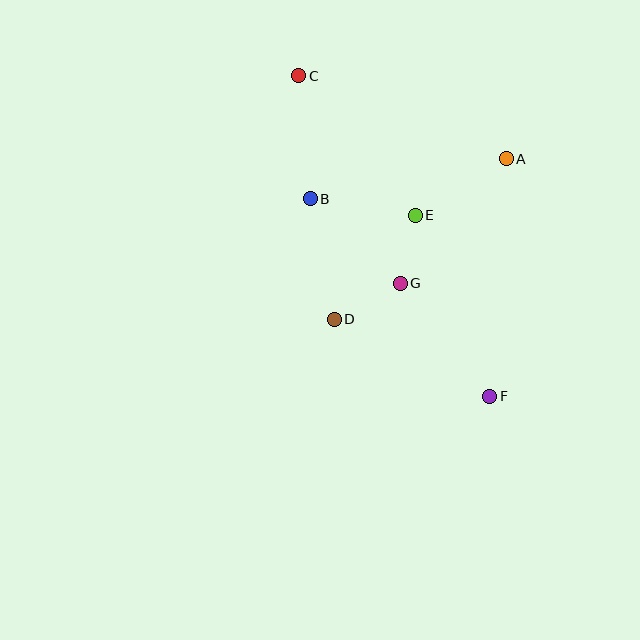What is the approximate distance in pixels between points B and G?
The distance between B and G is approximately 123 pixels.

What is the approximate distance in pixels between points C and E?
The distance between C and E is approximately 182 pixels.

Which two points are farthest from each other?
Points C and F are farthest from each other.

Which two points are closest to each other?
Points E and G are closest to each other.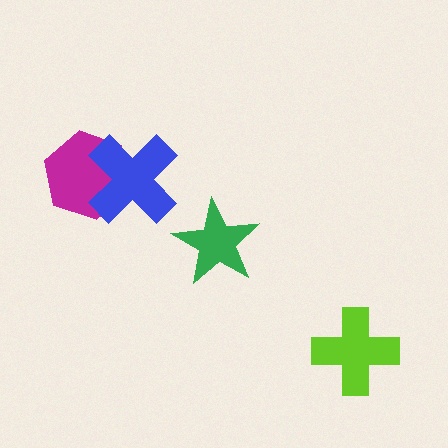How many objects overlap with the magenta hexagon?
1 object overlaps with the magenta hexagon.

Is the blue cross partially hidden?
No, no other shape covers it.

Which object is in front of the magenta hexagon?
The blue cross is in front of the magenta hexagon.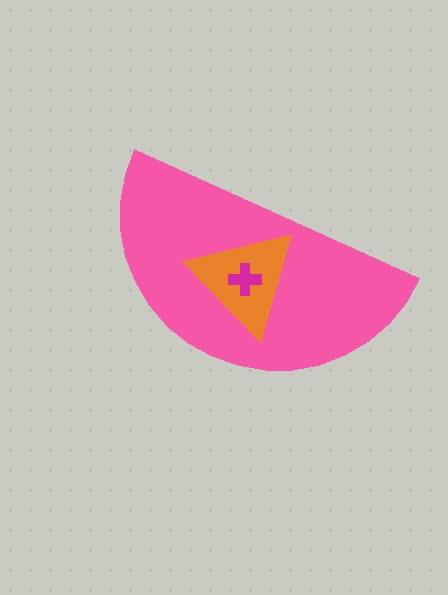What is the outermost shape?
The pink semicircle.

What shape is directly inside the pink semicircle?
The orange triangle.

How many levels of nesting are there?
3.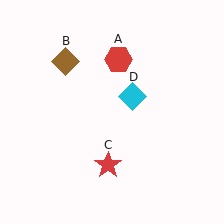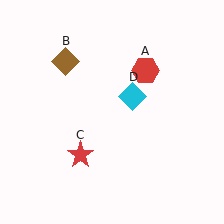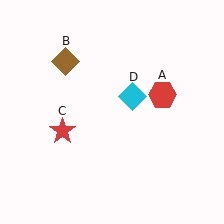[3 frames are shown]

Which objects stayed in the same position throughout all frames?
Brown diamond (object B) and cyan diamond (object D) remained stationary.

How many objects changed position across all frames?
2 objects changed position: red hexagon (object A), red star (object C).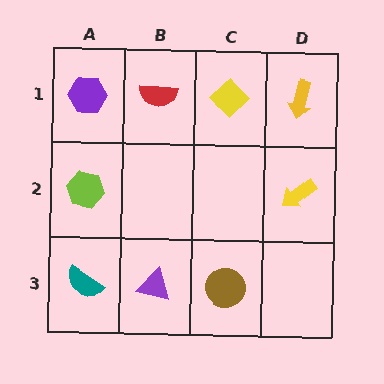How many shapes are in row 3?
3 shapes.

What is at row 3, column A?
A teal semicircle.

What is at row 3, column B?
A purple triangle.